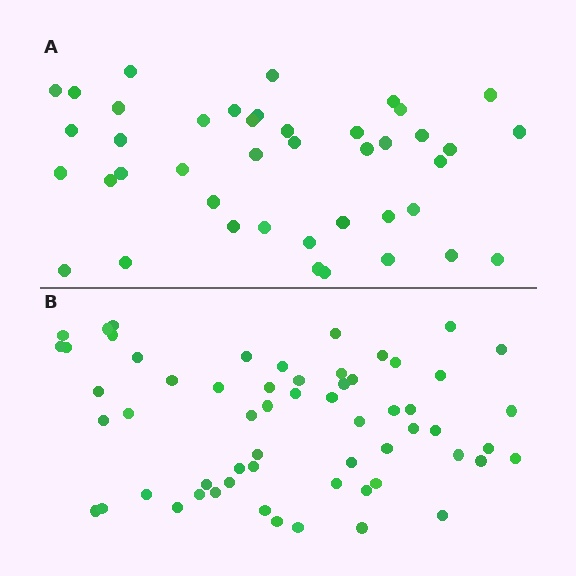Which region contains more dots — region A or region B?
Region B (the bottom region) has more dots.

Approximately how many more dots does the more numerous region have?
Region B has approximately 20 more dots than region A.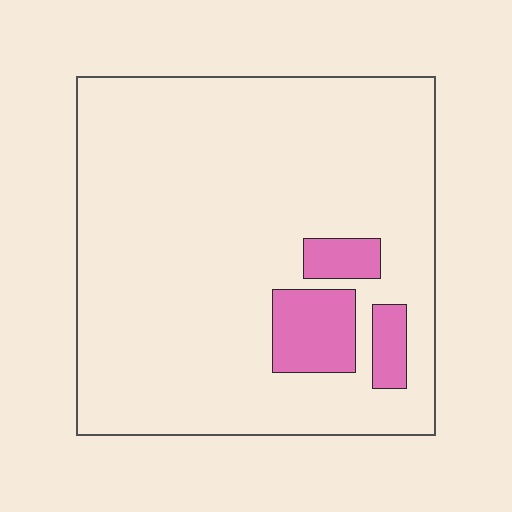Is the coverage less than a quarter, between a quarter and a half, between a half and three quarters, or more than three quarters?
Less than a quarter.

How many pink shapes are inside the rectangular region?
3.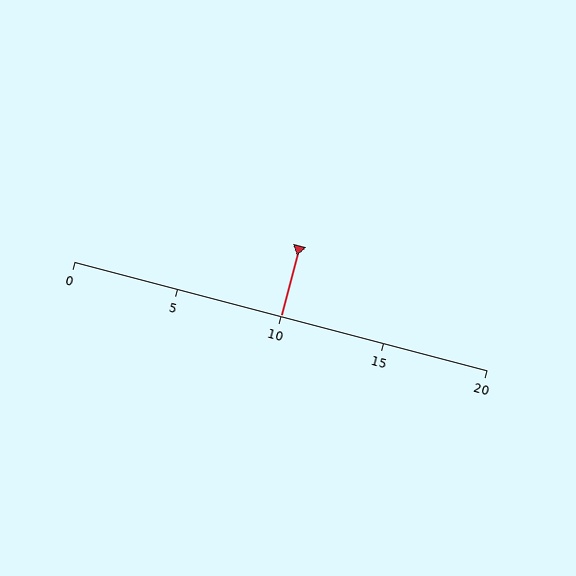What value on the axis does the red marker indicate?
The marker indicates approximately 10.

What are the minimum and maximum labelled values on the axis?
The axis runs from 0 to 20.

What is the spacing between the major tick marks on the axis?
The major ticks are spaced 5 apart.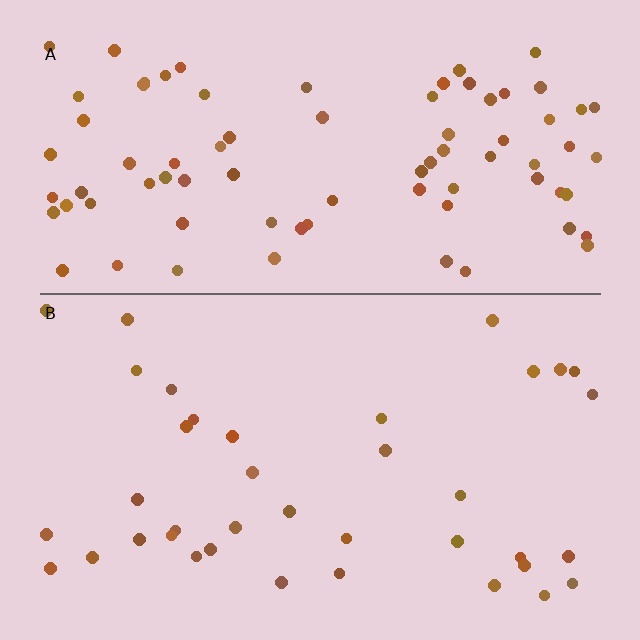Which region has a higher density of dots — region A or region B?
A (the top).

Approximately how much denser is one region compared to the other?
Approximately 2.1× — region A over region B.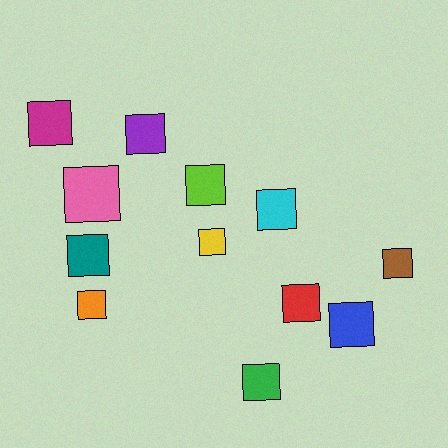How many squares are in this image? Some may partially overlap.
There are 12 squares.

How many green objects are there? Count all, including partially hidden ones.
There is 1 green object.